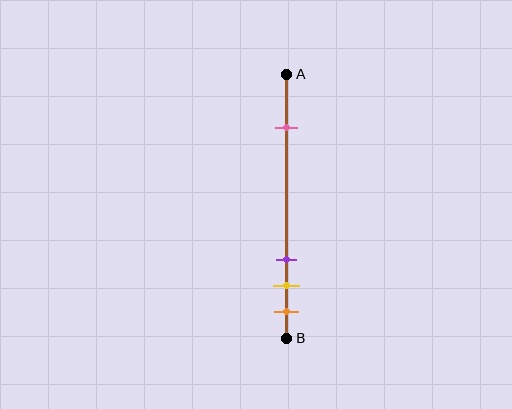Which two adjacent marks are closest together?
The yellow and orange marks are the closest adjacent pair.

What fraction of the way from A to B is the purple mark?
The purple mark is approximately 70% (0.7) of the way from A to B.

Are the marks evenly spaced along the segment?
No, the marks are not evenly spaced.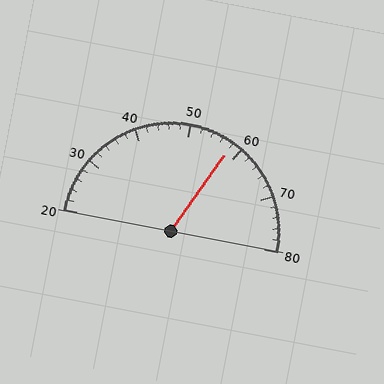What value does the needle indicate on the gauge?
The needle indicates approximately 58.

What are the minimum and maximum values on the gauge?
The gauge ranges from 20 to 80.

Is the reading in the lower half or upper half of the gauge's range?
The reading is in the upper half of the range (20 to 80).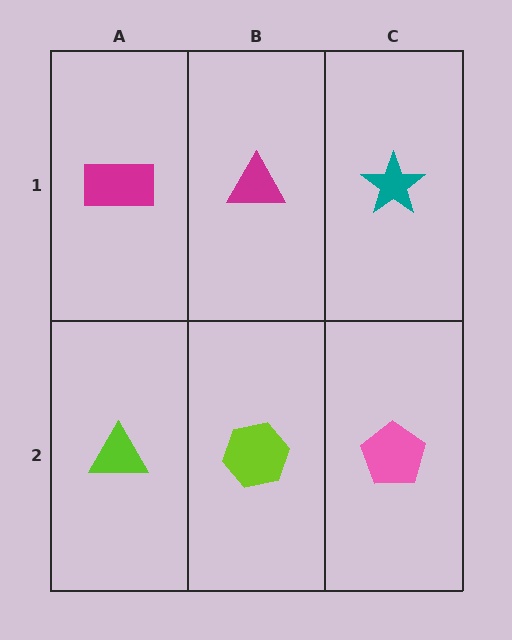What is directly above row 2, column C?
A teal star.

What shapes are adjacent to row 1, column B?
A lime hexagon (row 2, column B), a magenta rectangle (row 1, column A), a teal star (row 1, column C).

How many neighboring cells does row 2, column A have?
2.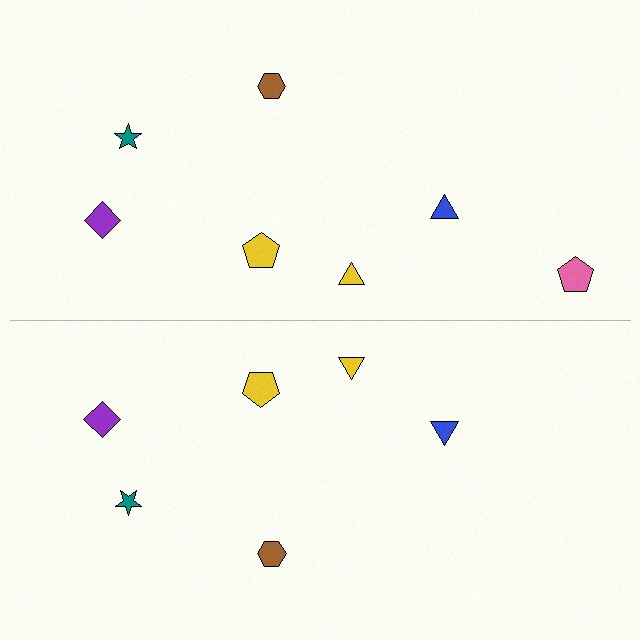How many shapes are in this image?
There are 13 shapes in this image.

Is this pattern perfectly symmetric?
No, the pattern is not perfectly symmetric. A pink pentagon is missing from the bottom side.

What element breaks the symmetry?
A pink pentagon is missing from the bottom side.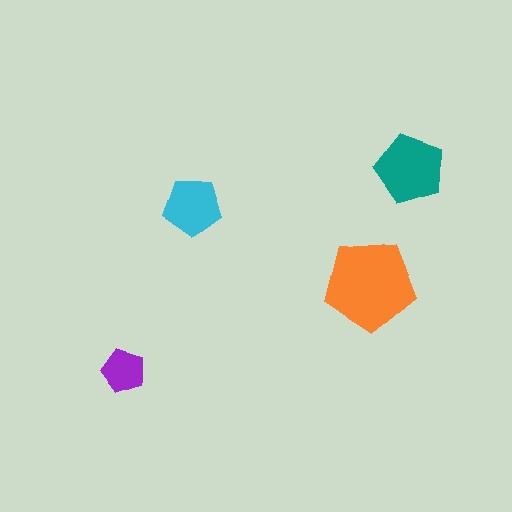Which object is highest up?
The teal pentagon is topmost.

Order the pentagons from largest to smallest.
the orange one, the teal one, the cyan one, the purple one.